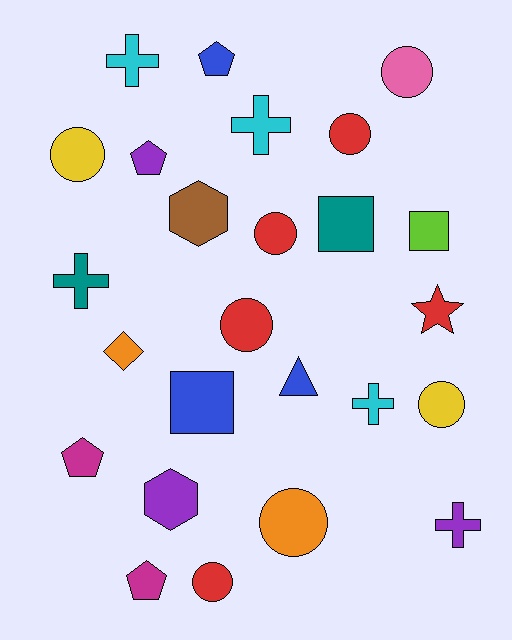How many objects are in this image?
There are 25 objects.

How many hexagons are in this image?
There are 2 hexagons.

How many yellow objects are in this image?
There are 2 yellow objects.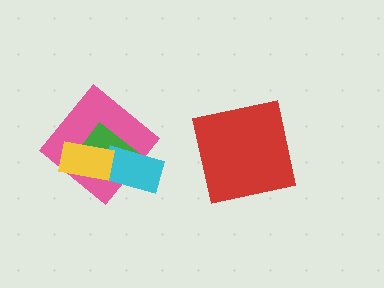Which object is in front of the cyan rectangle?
The yellow rectangle is in front of the cyan rectangle.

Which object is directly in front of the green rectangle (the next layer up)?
The cyan rectangle is directly in front of the green rectangle.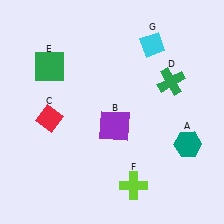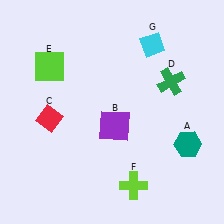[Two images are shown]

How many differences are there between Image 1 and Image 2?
There is 1 difference between the two images.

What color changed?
The square (E) changed from green in Image 1 to lime in Image 2.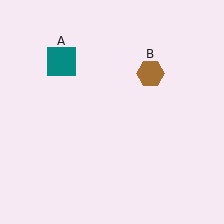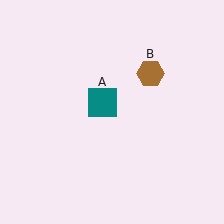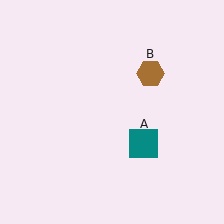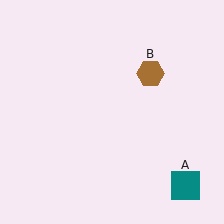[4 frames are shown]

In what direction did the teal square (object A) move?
The teal square (object A) moved down and to the right.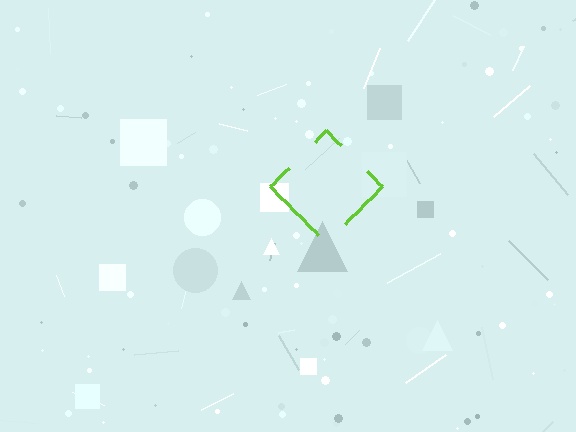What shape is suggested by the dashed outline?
The dashed outline suggests a diamond.